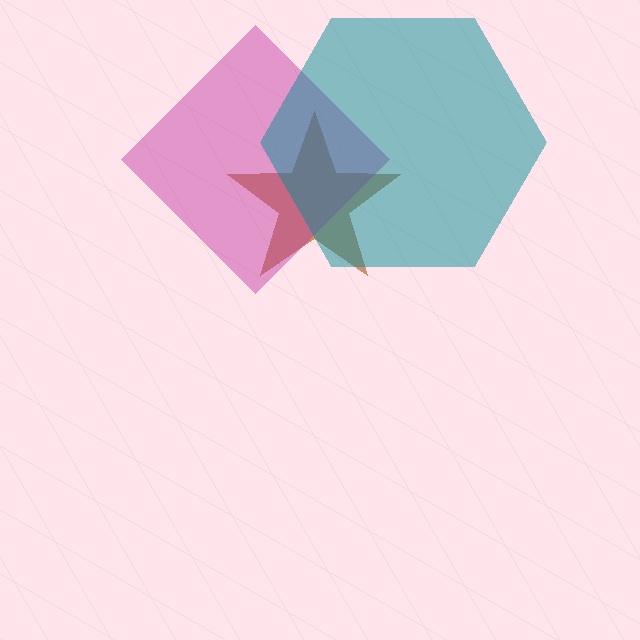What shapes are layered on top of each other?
The layered shapes are: a brown star, a magenta diamond, a teal hexagon.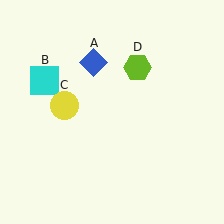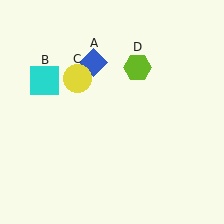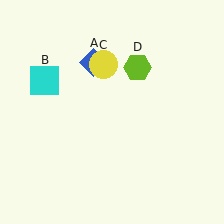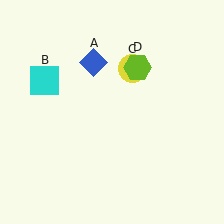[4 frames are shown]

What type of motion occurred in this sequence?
The yellow circle (object C) rotated clockwise around the center of the scene.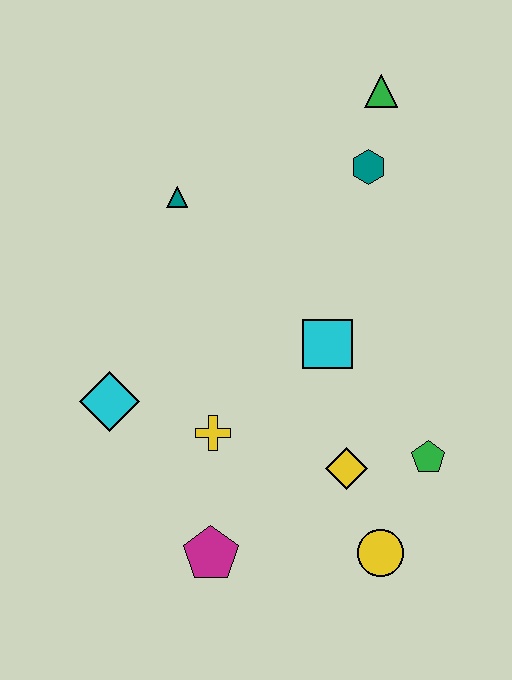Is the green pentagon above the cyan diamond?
No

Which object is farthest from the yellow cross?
The green triangle is farthest from the yellow cross.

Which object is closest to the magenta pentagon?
The yellow cross is closest to the magenta pentagon.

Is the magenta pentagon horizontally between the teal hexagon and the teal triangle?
Yes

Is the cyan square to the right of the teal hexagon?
No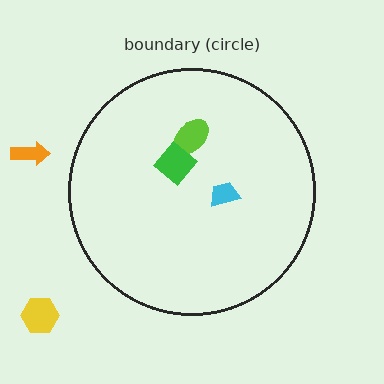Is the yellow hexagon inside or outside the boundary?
Outside.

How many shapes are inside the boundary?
3 inside, 2 outside.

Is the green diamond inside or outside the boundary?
Inside.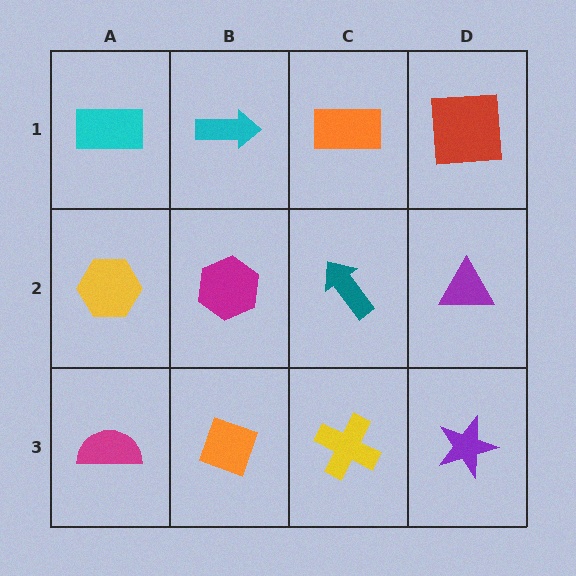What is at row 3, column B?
An orange diamond.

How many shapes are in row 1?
4 shapes.